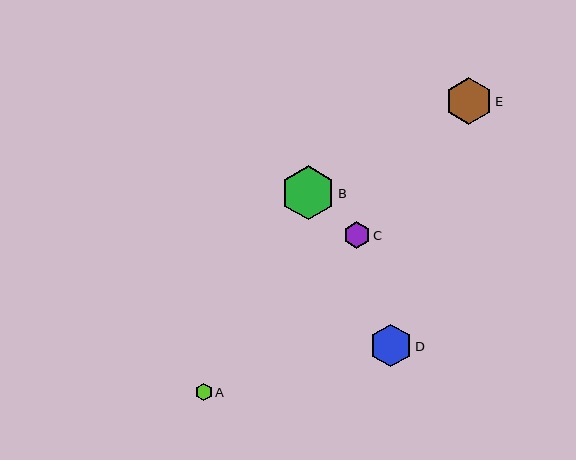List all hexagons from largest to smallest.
From largest to smallest: B, E, D, C, A.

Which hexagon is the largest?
Hexagon B is the largest with a size of approximately 54 pixels.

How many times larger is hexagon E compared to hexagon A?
Hexagon E is approximately 2.7 times the size of hexagon A.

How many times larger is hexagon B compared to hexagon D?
Hexagon B is approximately 1.3 times the size of hexagon D.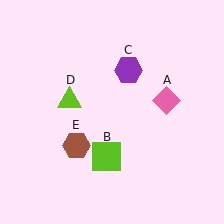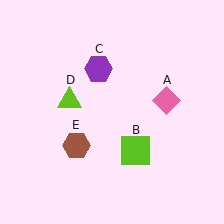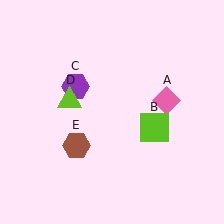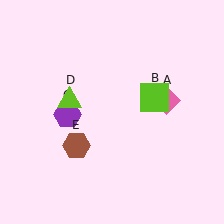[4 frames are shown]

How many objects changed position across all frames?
2 objects changed position: lime square (object B), purple hexagon (object C).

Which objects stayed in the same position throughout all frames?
Pink diamond (object A) and lime triangle (object D) and brown hexagon (object E) remained stationary.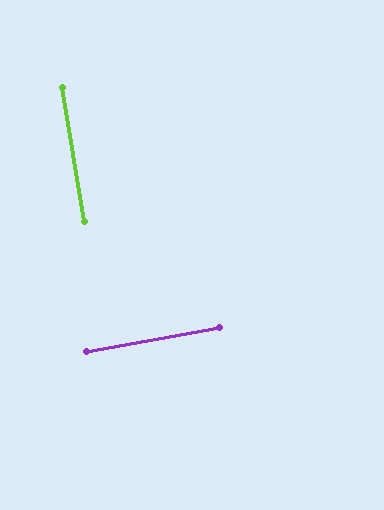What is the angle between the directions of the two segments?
Approximately 89 degrees.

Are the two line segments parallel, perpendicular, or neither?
Perpendicular — they meet at approximately 89°.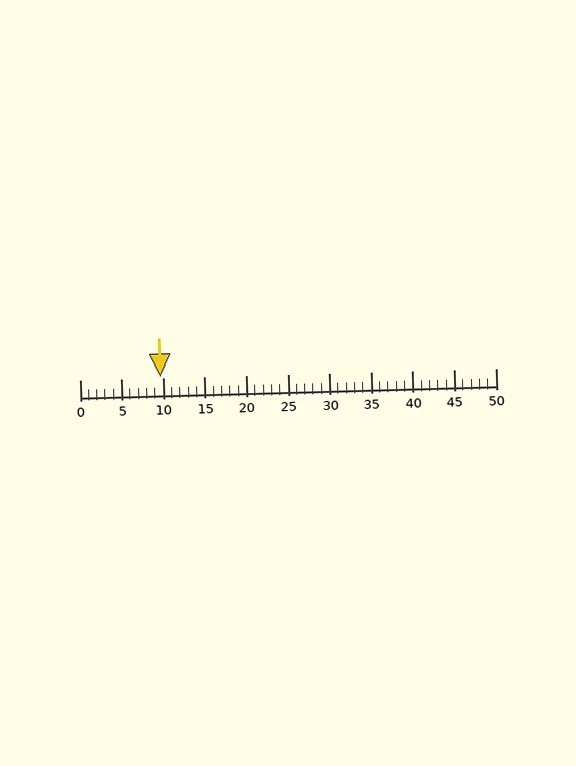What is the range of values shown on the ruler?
The ruler shows values from 0 to 50.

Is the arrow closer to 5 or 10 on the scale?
The arrow is closer to 10.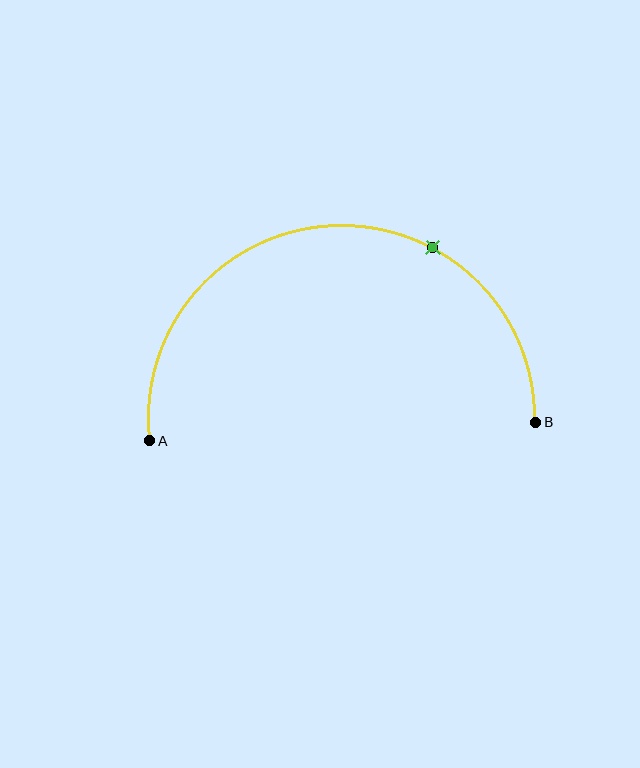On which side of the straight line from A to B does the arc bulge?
The arc bulges above the straight line connecting A and B.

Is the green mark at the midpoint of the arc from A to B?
No. The green mark lies on the arc but is closer to endpoint B. The arc midpoint would be at the point on the curve equidistant along the arc from both A and B.